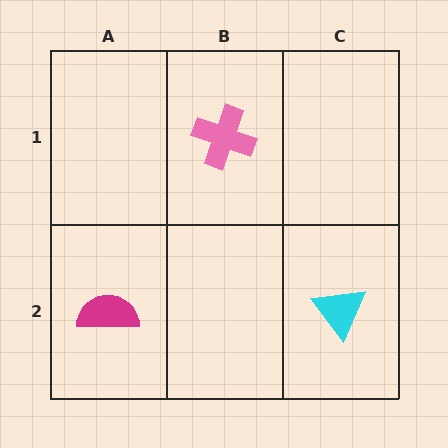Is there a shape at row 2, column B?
No, that cell is empty.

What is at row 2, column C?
A cyan triangle.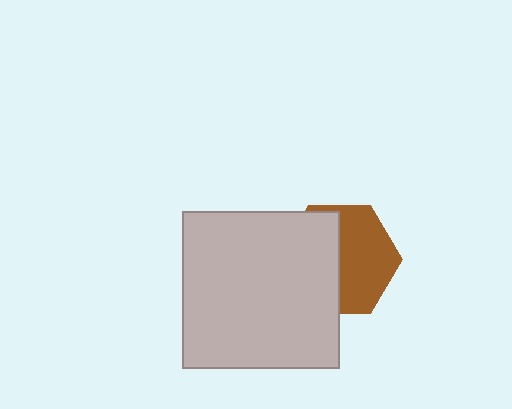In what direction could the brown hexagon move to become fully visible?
The brown hexagon could move right. That would shift it out from behind the light gray square entirely.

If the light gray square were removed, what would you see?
You would see the complete brown hexagon.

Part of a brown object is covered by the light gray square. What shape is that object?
It is a hexagon.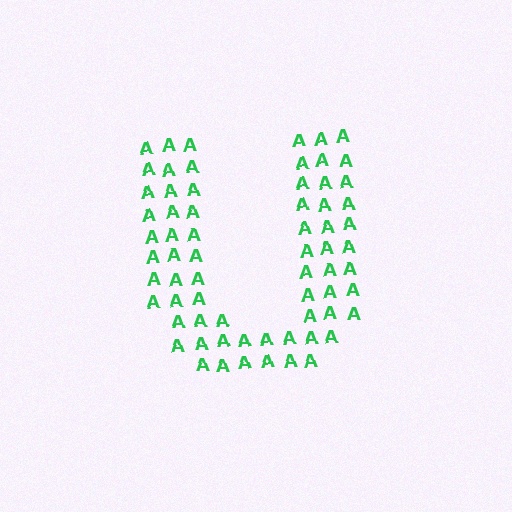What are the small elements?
The small elements are letter A's.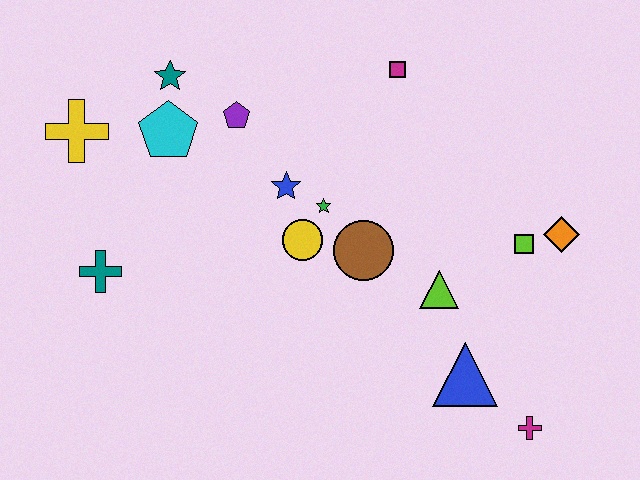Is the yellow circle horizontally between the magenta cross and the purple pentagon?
Yes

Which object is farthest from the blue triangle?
The yellow cross is farthest from the blue triangle.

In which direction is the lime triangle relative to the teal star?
The lime triangle is to the right of the teal star.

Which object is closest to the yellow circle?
The green star is closest to the yellow circle.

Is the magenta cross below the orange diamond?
Yes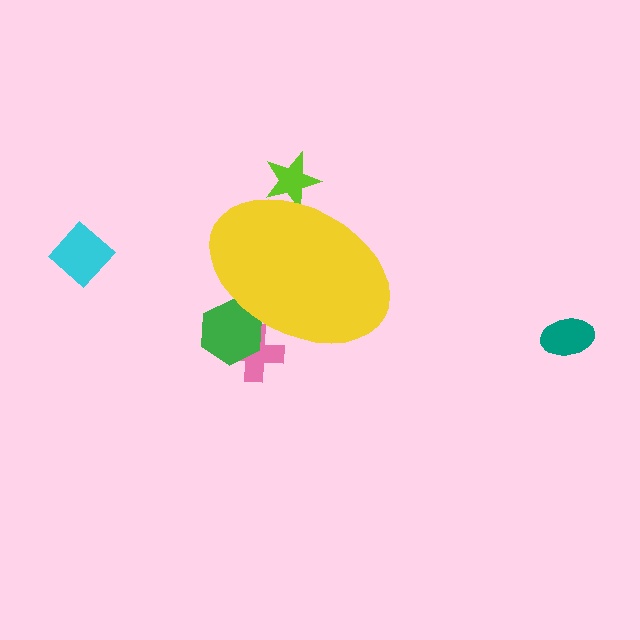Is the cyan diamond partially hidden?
No, the cyan diamond is fully visible.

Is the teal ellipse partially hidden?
No, the teal ellipse is fully visible.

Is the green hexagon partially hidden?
Yes, the green hexagon is partially hidden behind the yellow ellipse.